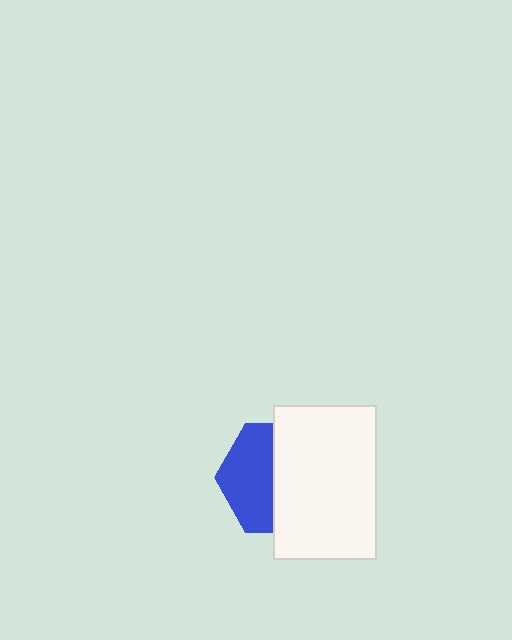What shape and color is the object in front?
The object in front is a white rectangle.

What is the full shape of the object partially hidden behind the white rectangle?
The partially hidden object is a blue hexagon.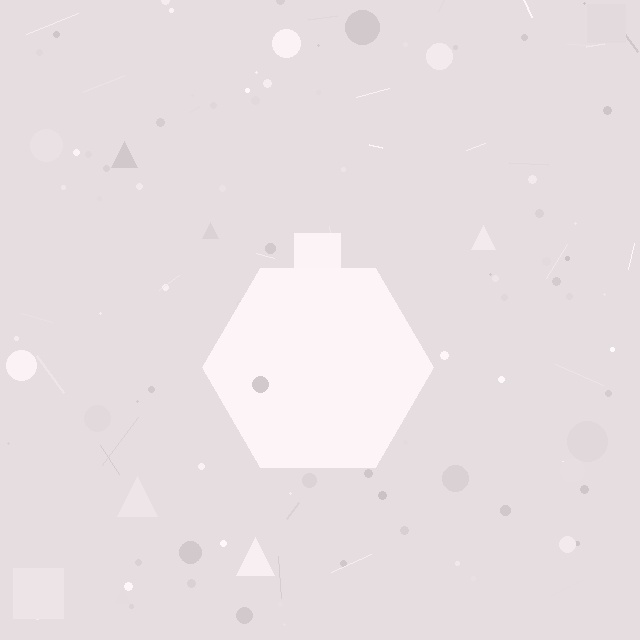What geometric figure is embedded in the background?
A hexagon is embedded in the background.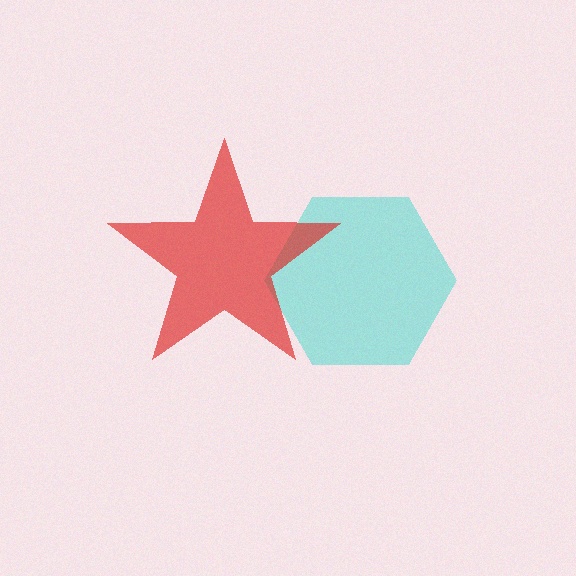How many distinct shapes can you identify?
There are 2 distinct shapes: a cyan hexagon, a red star.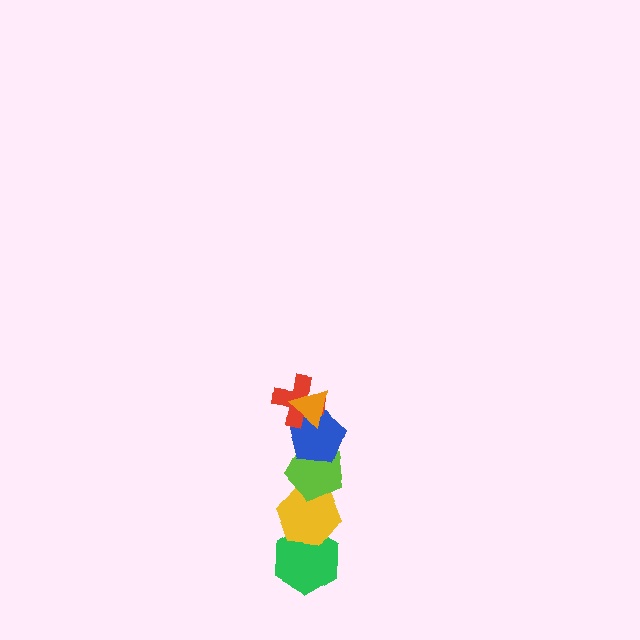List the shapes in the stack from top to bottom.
From top to bottom: the orange triangle, the red cross, the blue pentagon, the lime pentagon, the yellow hexagon, the green hexagon.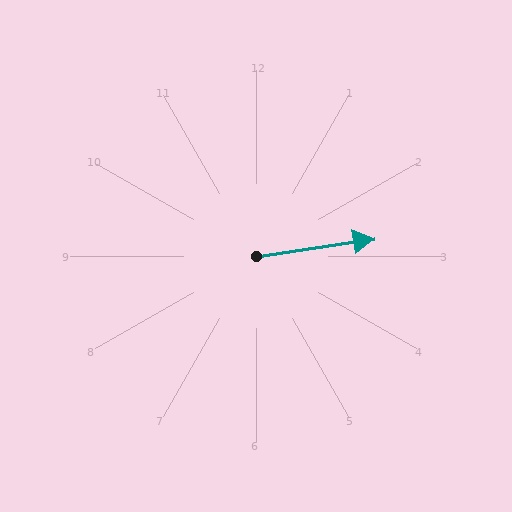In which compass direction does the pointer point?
East.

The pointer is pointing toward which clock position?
Roughly 3 o'clock.